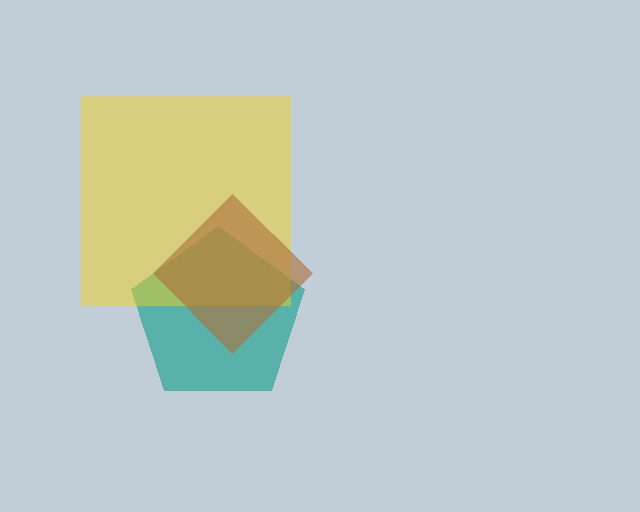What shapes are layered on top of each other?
The layered shapes are: a teal pentagon, a yellow square, a brown diamond.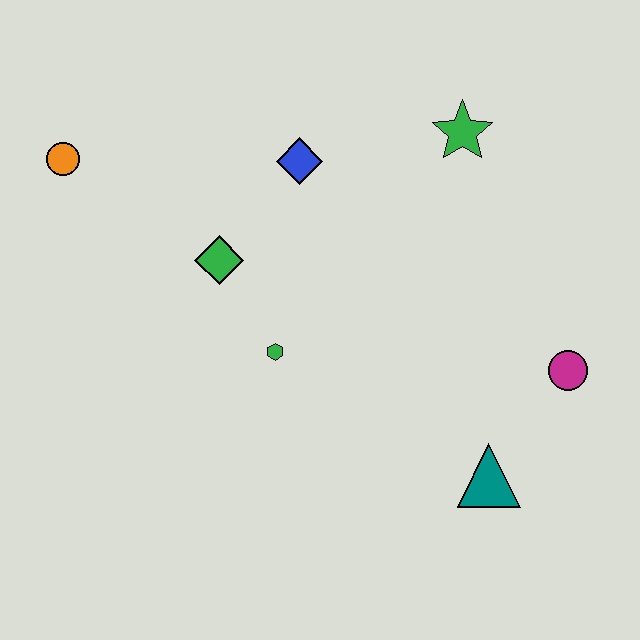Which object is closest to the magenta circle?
The teal triangle is closest to the magenta circle.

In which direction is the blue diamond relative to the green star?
The blue diamond is to the left of the green star.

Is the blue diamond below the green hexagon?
No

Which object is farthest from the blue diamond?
The teal triangle is farthest from the blue diamond.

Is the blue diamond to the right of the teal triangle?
No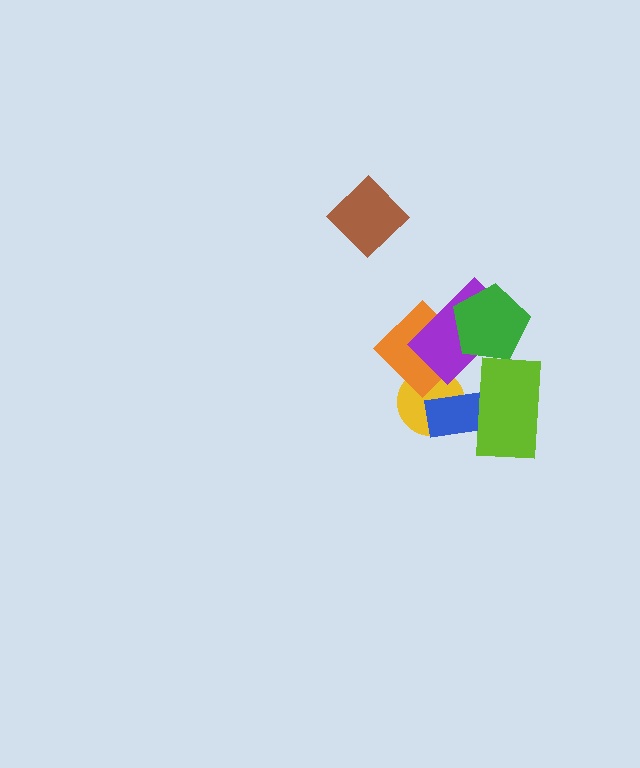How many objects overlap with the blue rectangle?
2 objects overlap with the blue rectangle.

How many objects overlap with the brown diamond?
0 objects overlap with the brown diamond.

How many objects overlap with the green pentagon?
2 objects overlap with the green pentagon.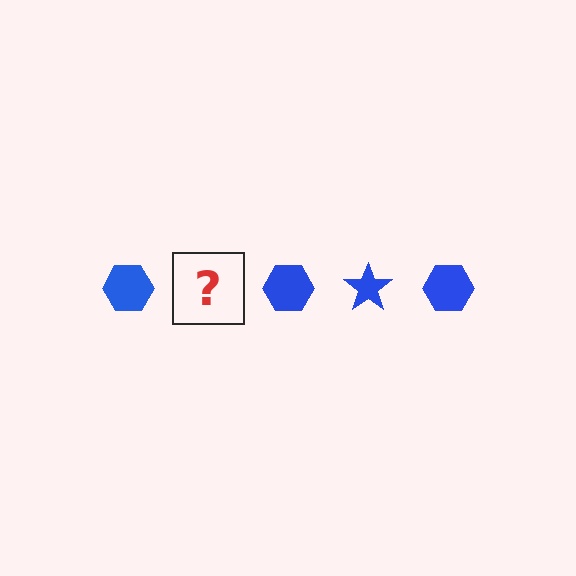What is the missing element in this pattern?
The missing element is a blue star.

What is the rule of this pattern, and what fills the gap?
The rule is that the pattern cycles through hexagon, star shapes in blue. The gap should be filled with a blue star.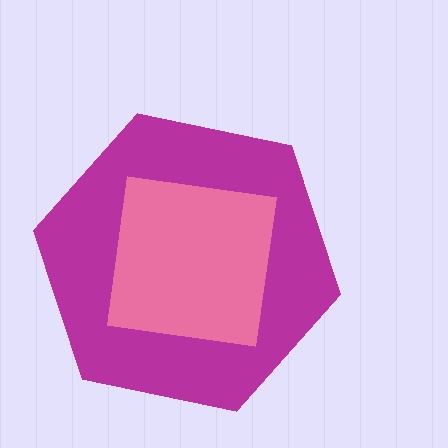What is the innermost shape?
The pink square.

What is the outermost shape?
The magenta hexagon.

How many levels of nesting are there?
2.